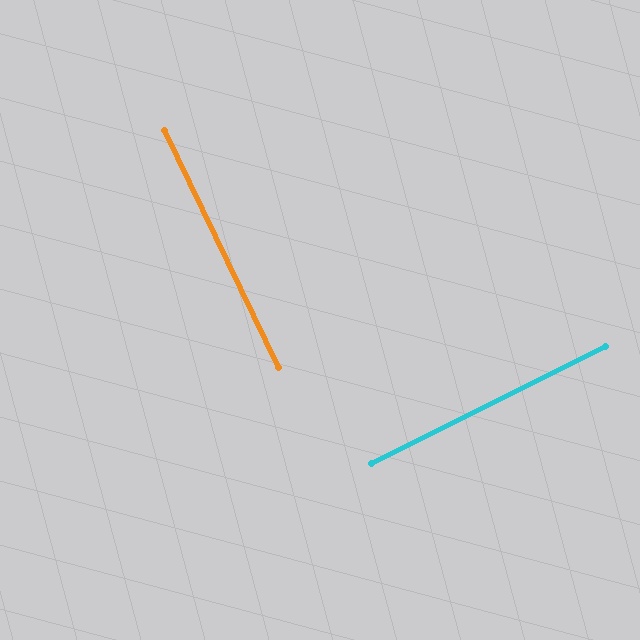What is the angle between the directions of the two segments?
Approximately 89 degrees.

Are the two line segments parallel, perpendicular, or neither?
Perpendicular — they meet at approximately 89°.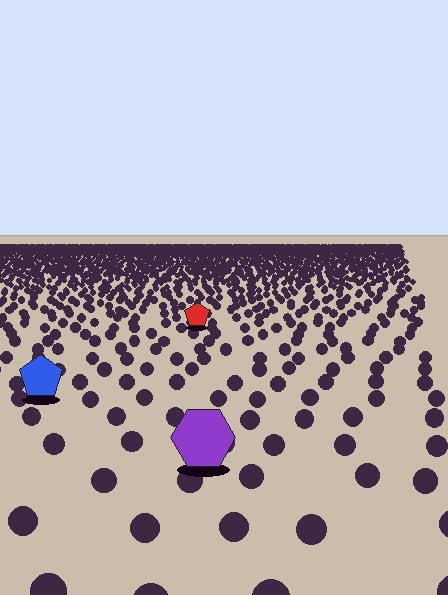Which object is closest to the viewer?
The purple hexagon is closest. The texture marks near it are larger and more spread out.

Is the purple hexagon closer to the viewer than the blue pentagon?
Yes. The purple hexagon is closer — you can tell from the texture gradient: the ground texture is coarser near it.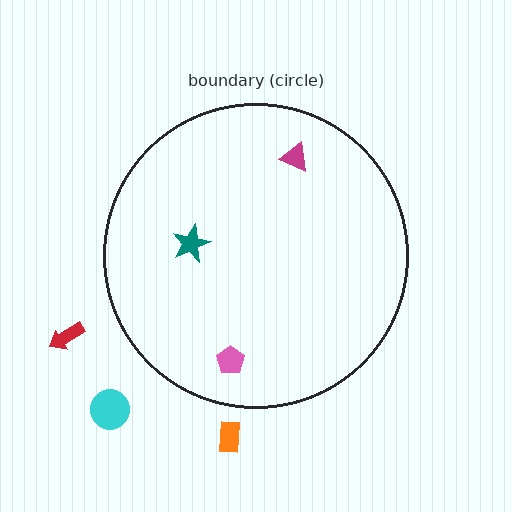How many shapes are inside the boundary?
3 inside, 3 outside.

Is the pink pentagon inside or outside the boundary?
Inside.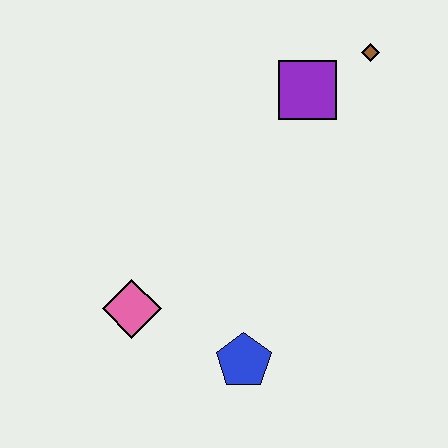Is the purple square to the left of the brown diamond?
Yes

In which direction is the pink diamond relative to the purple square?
The pink diamond is below the purple square.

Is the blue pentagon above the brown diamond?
No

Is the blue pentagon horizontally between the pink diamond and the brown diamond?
Yes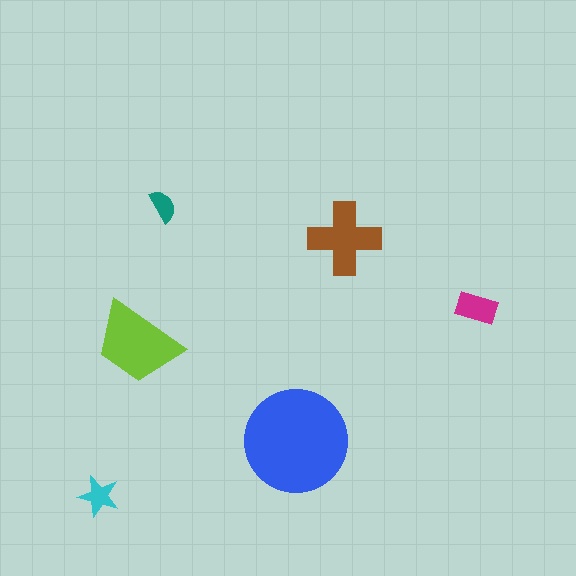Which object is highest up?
The teal semicircle is topmost.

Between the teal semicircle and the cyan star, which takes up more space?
The cyan star.